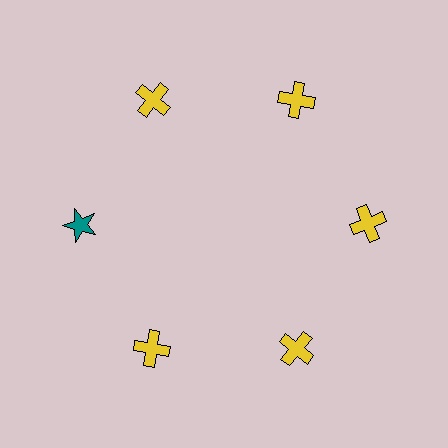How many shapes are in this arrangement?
There are 6 shapes arranged in a ring pattern.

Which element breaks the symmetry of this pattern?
The teal star at roughly the 9 o'clock position breaks the symmetry. All other shapes are yellow crosses.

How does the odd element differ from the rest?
It differs in both color (teal instead of yellow) and shape (star instead of cross).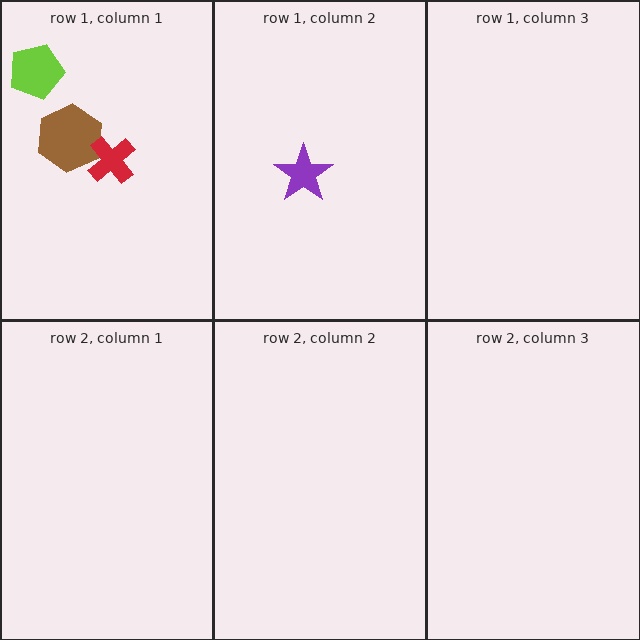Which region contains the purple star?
The row 1, column 2 region.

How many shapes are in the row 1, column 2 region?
1.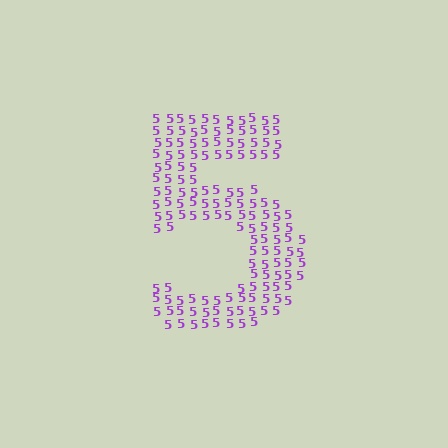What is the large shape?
The large shape is the digit 5.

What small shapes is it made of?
It is made of small digit 5's.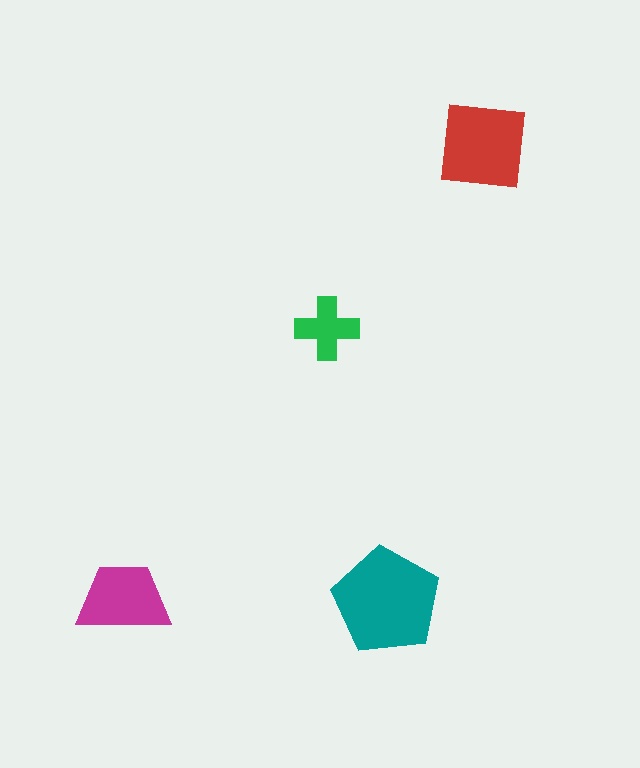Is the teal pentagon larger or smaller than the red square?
Larger.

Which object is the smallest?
The green cross.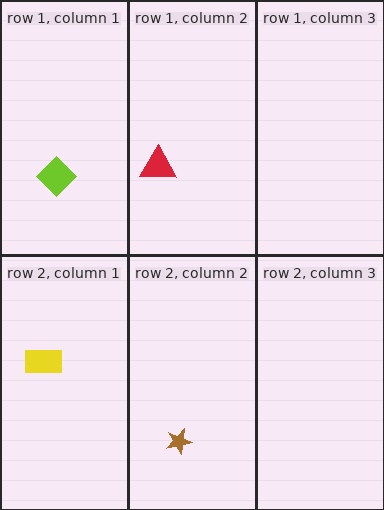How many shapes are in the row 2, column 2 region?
1.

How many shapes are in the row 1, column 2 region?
1.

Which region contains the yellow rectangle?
The row 2, column 1 region.